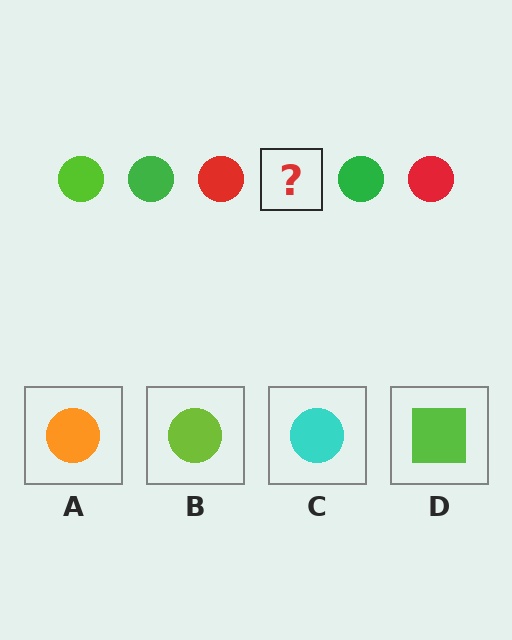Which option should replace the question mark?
Option B.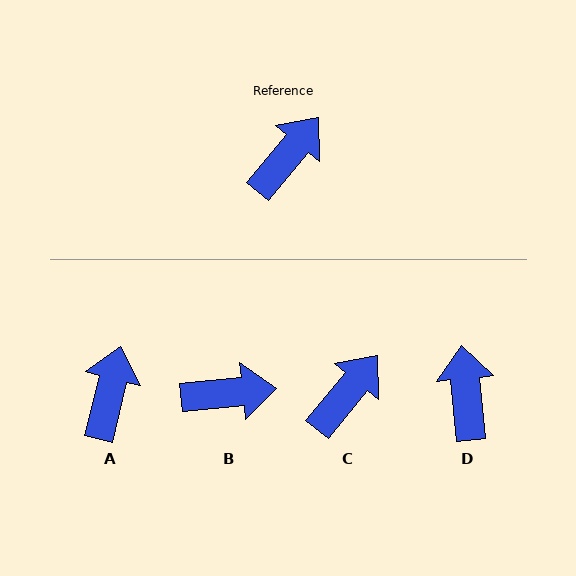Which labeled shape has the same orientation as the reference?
C.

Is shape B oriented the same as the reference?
No, it is off by about 45 degrees.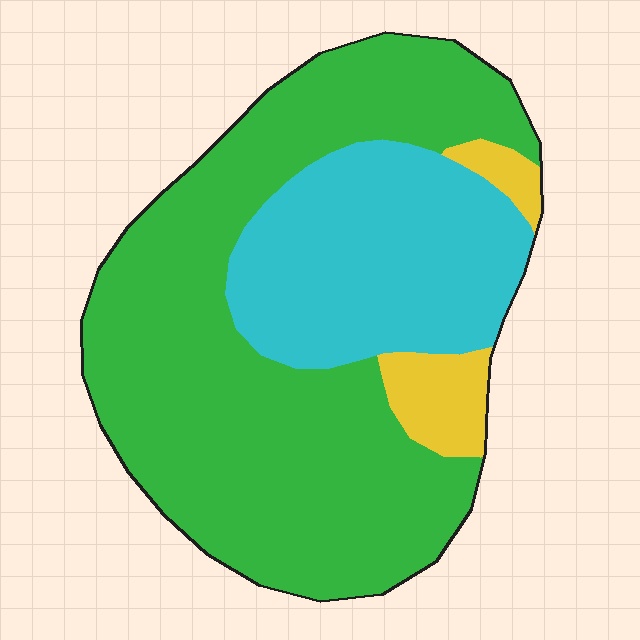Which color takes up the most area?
Green, at roughly 65%.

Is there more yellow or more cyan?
Cyan.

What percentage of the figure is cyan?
Cyan covers about 30% of the figure.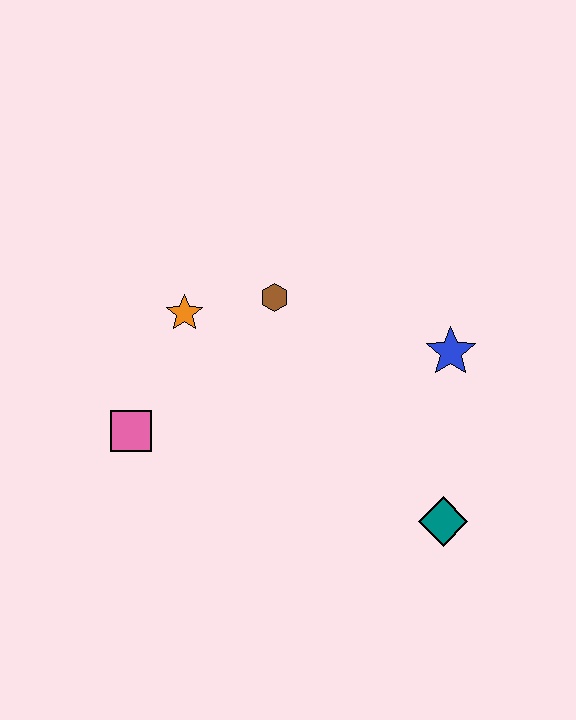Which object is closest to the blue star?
The teal diamond is closest to the blue star.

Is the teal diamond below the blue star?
Yes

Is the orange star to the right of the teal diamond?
No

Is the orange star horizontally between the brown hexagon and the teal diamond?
No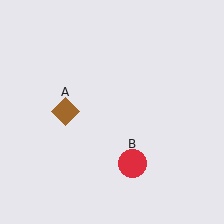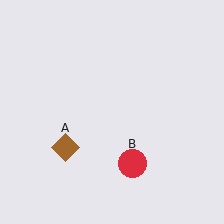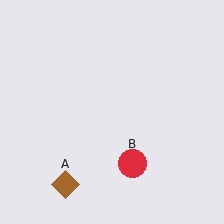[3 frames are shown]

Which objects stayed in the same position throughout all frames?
Red circle (object B) remained stationary.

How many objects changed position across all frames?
1 object changed position: brown diamond (object A).